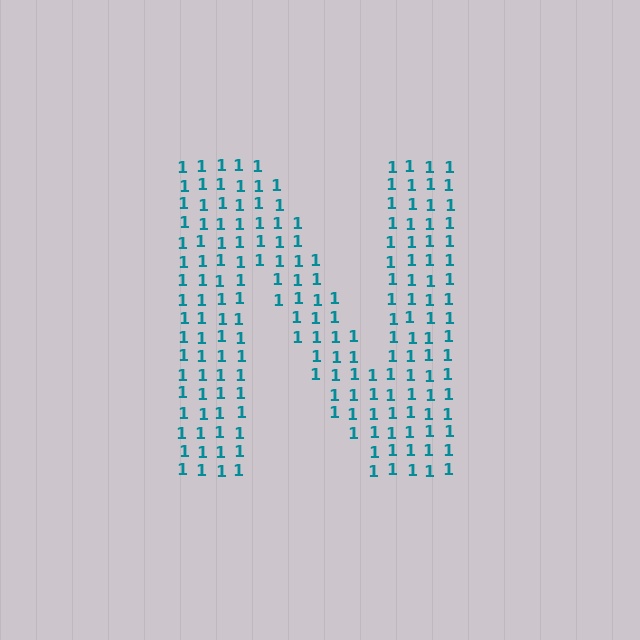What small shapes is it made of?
It is made of small digit 1's.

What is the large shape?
The large shape is the letter N.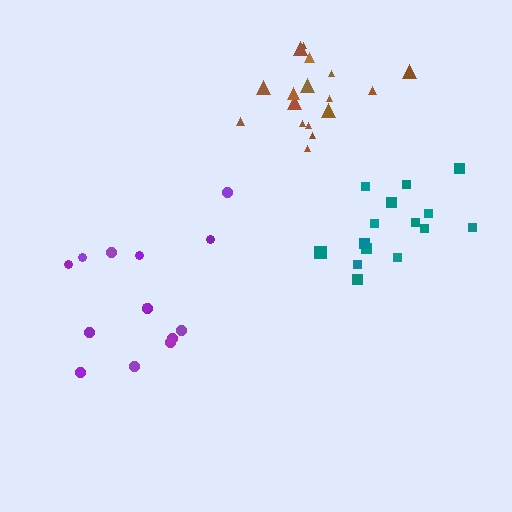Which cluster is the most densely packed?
Teal.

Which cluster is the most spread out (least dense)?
Purple.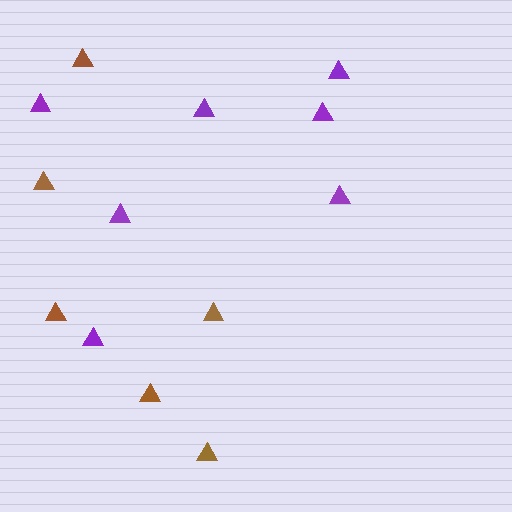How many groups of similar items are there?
There are 2 groups: one group of purple triangles (7) and one group of brown triangles (6).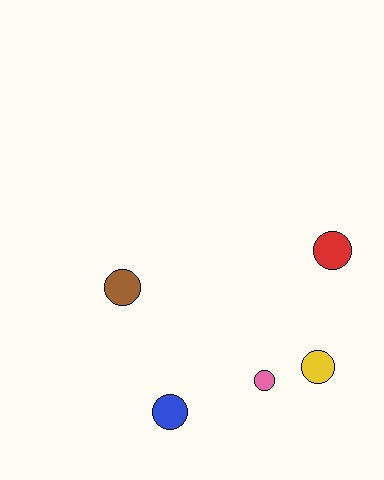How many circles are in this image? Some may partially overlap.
There are 5 circles.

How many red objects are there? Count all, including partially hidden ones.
There is 1 red object.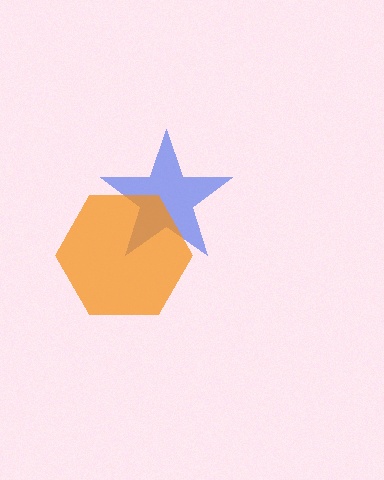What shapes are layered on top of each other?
The layered shapes are: a blue star, an orange hexagon.